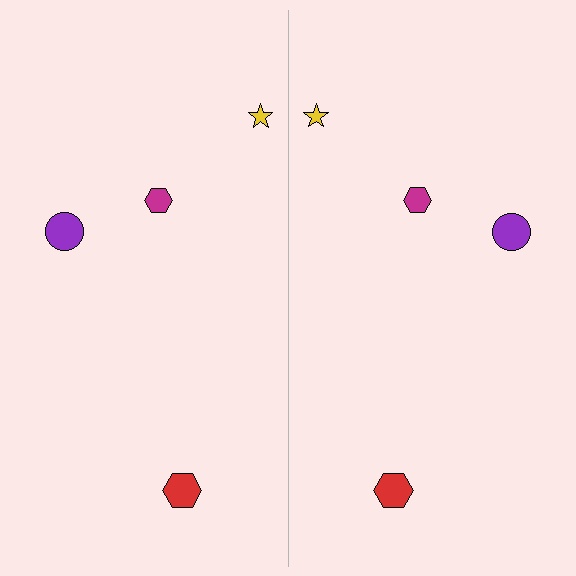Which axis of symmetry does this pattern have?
The pattern has a vertical axis of symmetry running through the center of the image.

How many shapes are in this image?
There are 8 shapes in this image.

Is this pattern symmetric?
Yes, this pattern has bilateral (reflection) symmetry.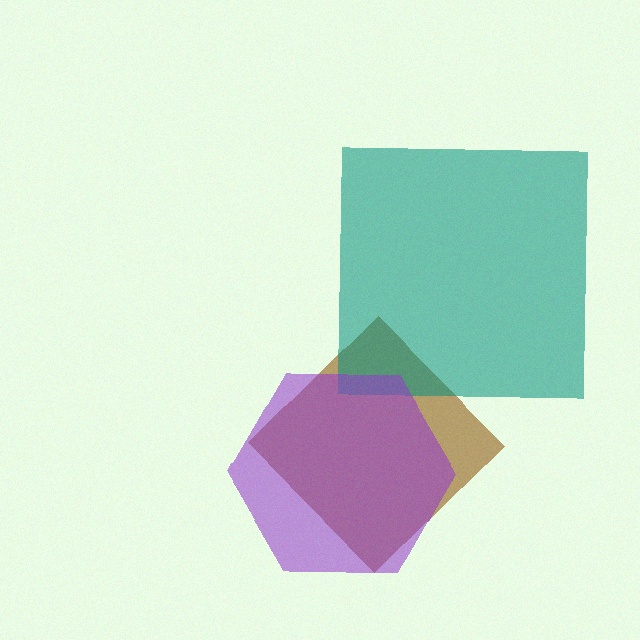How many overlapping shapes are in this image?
There are 3 overlapping shapes in the image.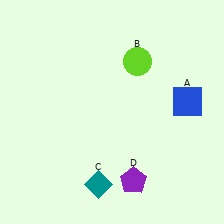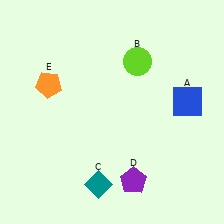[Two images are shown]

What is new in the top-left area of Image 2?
An orange pentagon (E) was added in the top-left area of Image 2.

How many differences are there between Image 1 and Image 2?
There is 1 difference between the two images.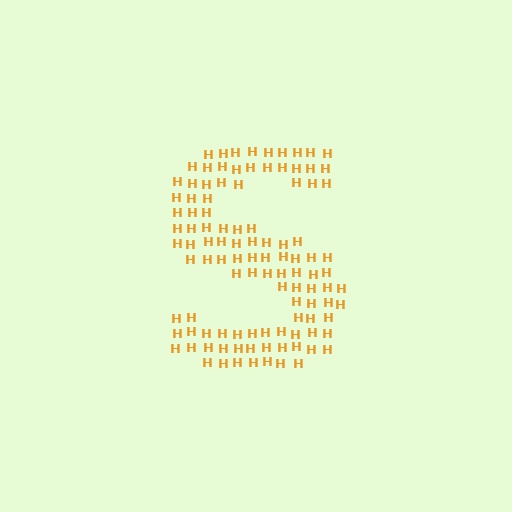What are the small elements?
The small elements are letter H's.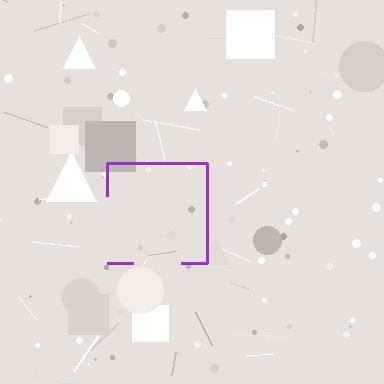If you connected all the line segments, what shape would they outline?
They would outline a square.